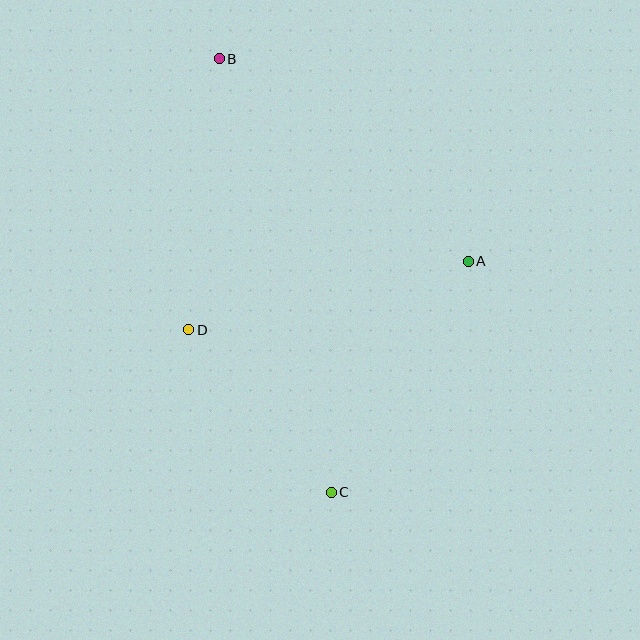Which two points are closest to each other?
Points C and D are closest to each other.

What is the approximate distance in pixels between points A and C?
The distance between A and C is approximately 269 pixels.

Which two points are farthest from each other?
Points B and C are farthest from each other.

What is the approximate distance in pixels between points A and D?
The distance between A and D is approximately 288 pixels.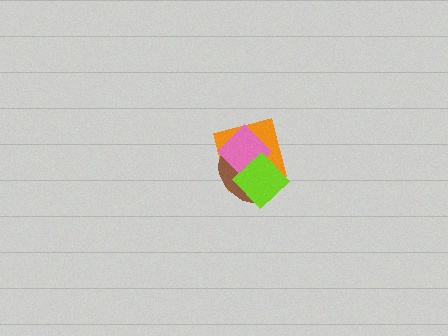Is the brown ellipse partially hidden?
Yes, it is partially covered by another shape.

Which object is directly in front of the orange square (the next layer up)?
The brown ellipse is directly in front of the orange square.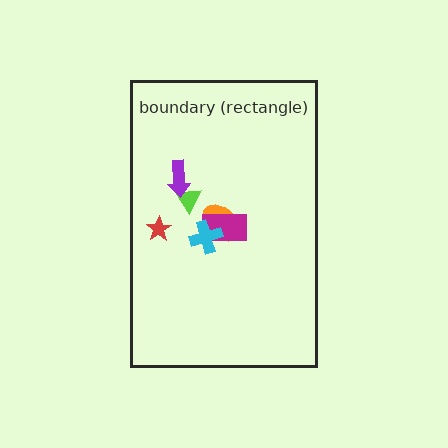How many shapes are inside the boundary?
6 inside, 0 outside.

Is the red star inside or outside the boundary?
Inside.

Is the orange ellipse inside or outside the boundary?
Inside.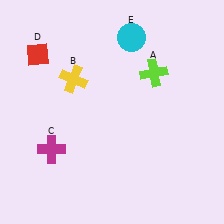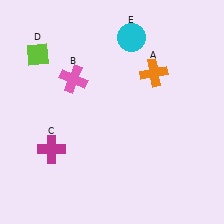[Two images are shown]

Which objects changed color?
A changed from lime to orange. B changed from yellow to pink. D changed from red to lime.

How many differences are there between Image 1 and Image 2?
There are 3 differences between the two images.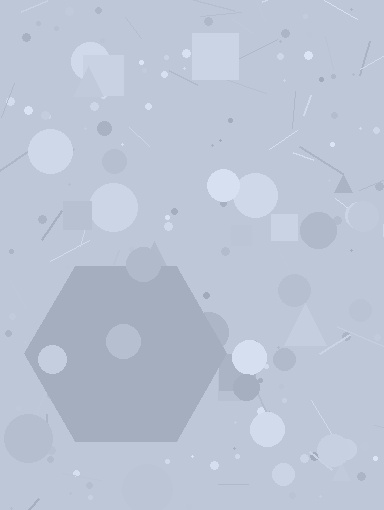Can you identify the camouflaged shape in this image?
The camouflaged shape is a hexagon.